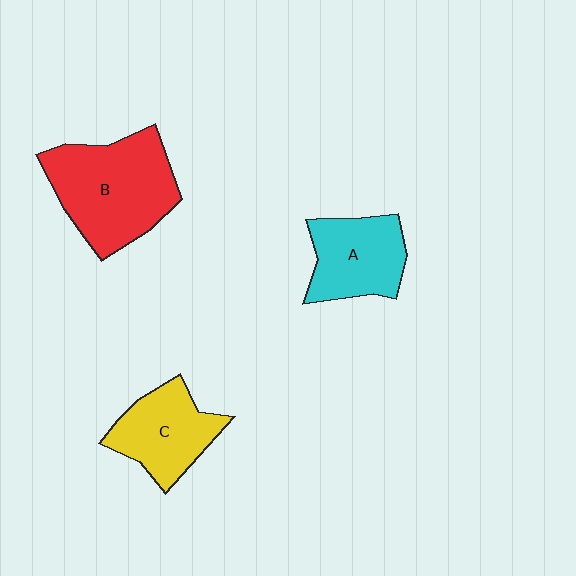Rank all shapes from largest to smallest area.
From largest to smallest: B (red), A (cyan), C (yellow).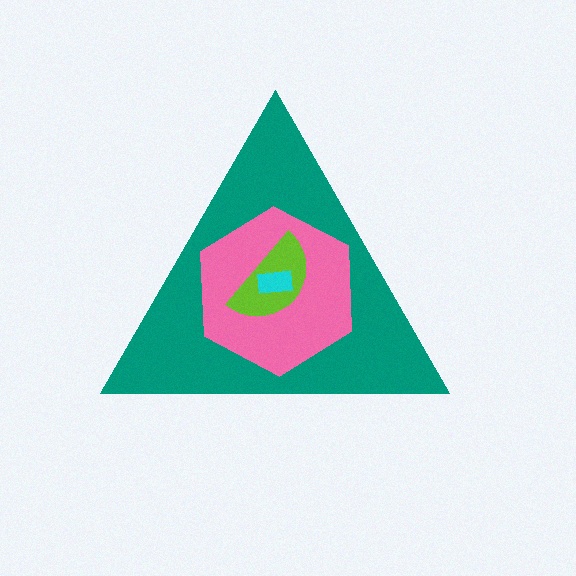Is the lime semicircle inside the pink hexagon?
Yes.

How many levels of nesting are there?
4.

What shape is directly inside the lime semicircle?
The cyan rectangle.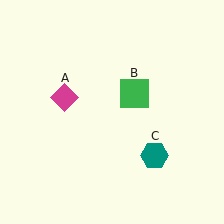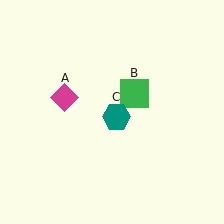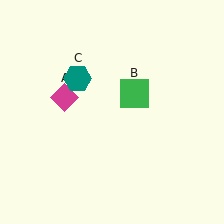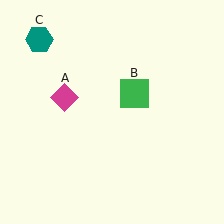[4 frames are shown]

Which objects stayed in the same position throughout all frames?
Magenta diamond (object A) and green square (object B) remained stationary.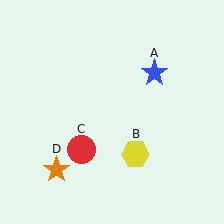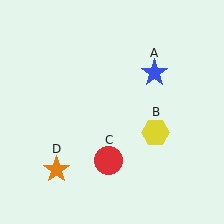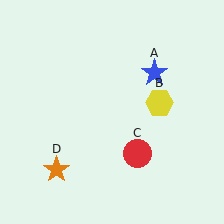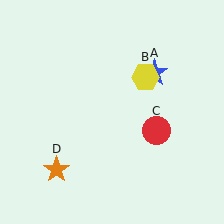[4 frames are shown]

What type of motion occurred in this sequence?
The yellow hexagon (object B), red circle (object C) rotated counterclockwise around the center of the scene.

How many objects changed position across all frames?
2 objects changed position: yellow hexagon (object B), red circle (object C).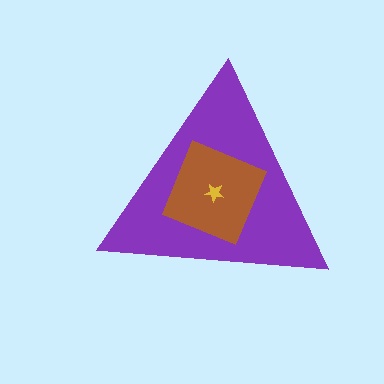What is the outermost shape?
The purple triangle.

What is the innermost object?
The yellow star.